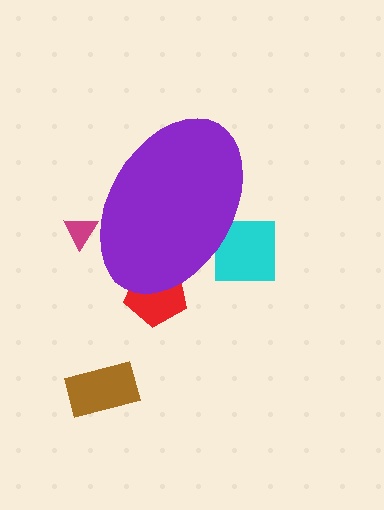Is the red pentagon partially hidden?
Yes, the red pentagon is partially hidden behind the purple ellipse.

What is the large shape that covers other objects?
A purple ellipse.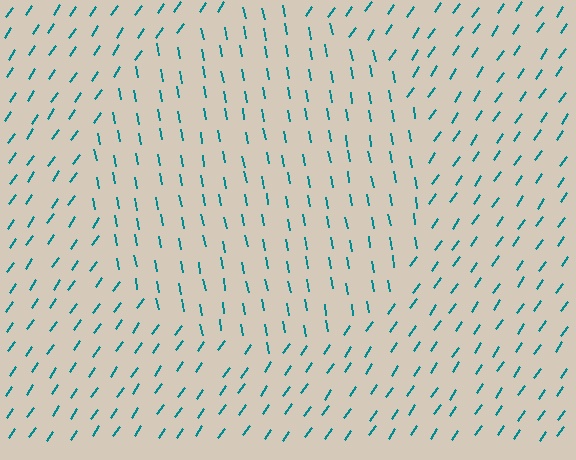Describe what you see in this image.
The image is filled with small teal line segments. A circle region in the image has lines oriented differently from the surrounding lines, creating a visible texture boundary.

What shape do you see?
I see a circle.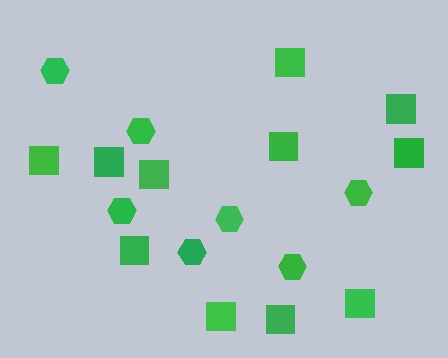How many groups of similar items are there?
There are 2 groups: one group of hexagons (7) and one group of squares (11).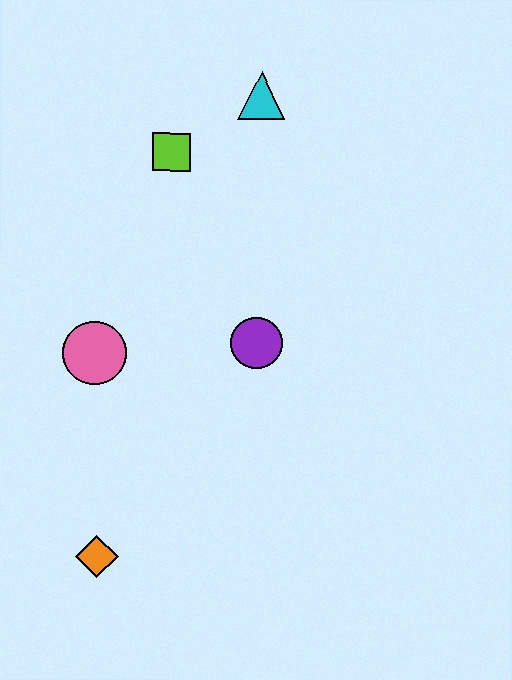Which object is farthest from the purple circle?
The orange diamond is farthest from the purple circle.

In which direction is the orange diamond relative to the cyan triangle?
The orange diamond is below the cyan triangle.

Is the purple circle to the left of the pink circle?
No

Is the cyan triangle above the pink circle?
Yes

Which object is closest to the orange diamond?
The pink circle is closest to the orange diamond.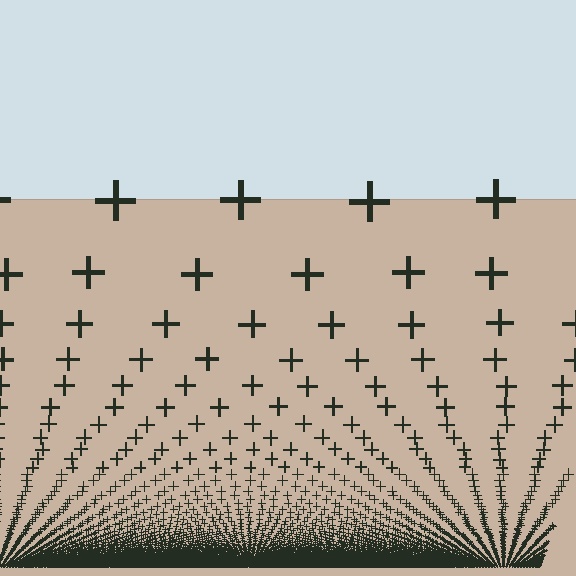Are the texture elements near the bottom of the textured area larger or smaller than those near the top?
Smaller. The gradient is inverted — elements near the bottom are smaller and denser.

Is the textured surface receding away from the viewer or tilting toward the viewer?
The surface appears to tilt toward the viewer. Texture elements get larger and sparser toward the top.